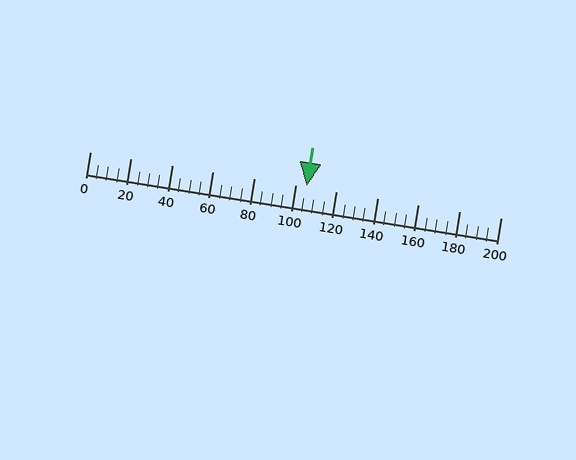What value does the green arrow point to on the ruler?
The green arrow points to approximately 106.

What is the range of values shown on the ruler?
The ruler shows values from 0 to 200.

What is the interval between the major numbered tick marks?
The major tick marks are spaced 20 units apart.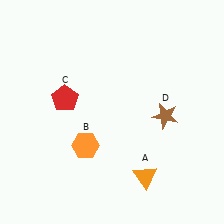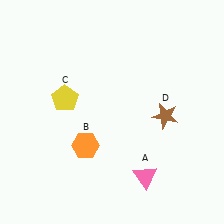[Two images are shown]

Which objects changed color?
A changed from orange to pink. C changed from red to yellow.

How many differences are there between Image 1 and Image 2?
There are 2 differences between the two images.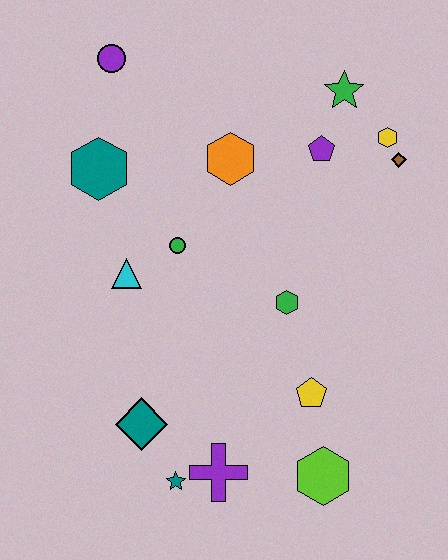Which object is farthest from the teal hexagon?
The lime hexagon is farthest from the teal hexagon.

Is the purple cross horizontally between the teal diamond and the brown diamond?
Yes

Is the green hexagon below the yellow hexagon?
Yes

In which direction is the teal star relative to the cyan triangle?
The teal star is below the cyan triangle.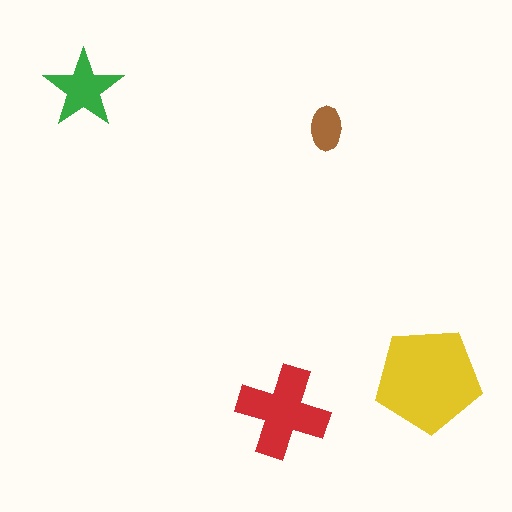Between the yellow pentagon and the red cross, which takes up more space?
The yellow pentagon.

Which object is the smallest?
The brown ellipse.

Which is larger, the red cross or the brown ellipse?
The red cross.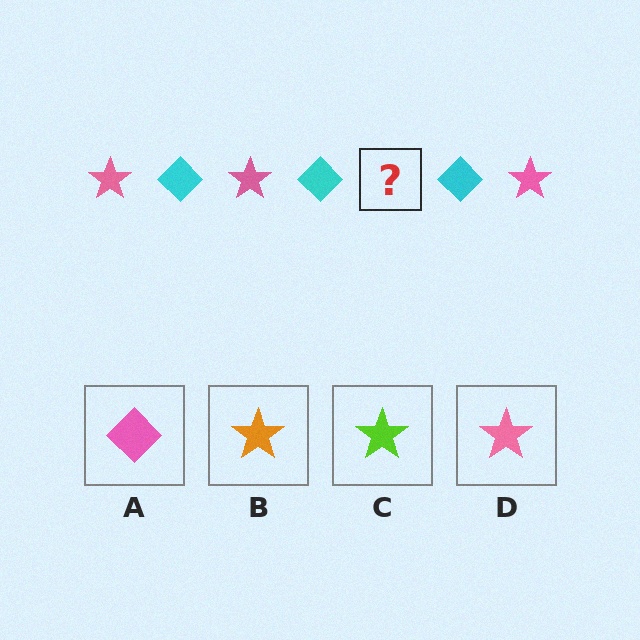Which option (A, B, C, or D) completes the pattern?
D.